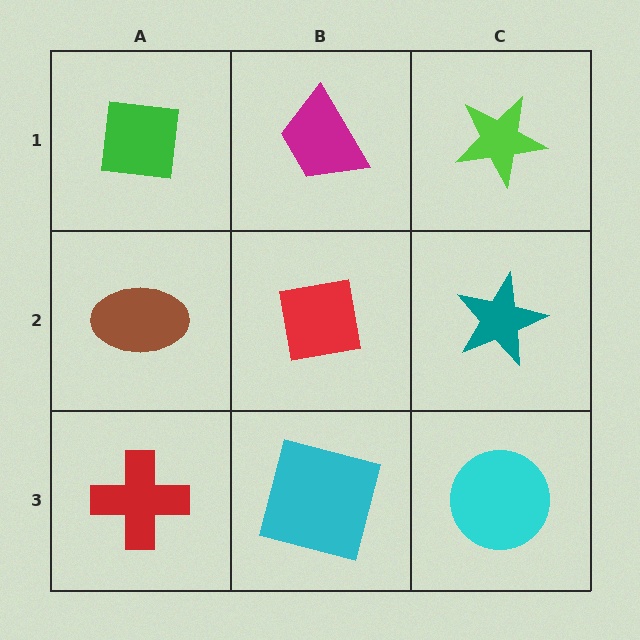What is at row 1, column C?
A lime star.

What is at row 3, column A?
A red cross.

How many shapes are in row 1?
3 shapes.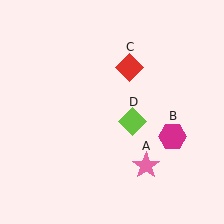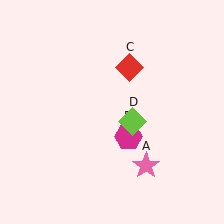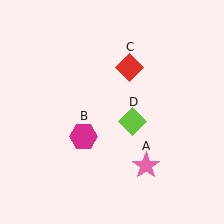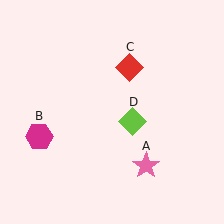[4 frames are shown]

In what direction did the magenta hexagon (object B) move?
The magenta hexagon (object B) moved left.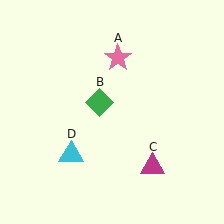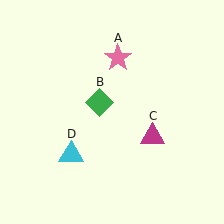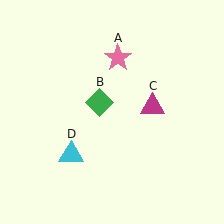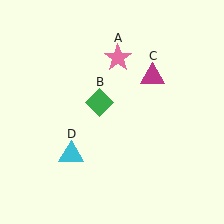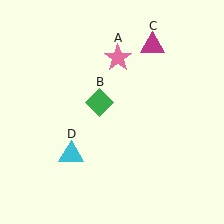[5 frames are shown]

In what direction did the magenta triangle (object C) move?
The magenta triangle (object C) moved up.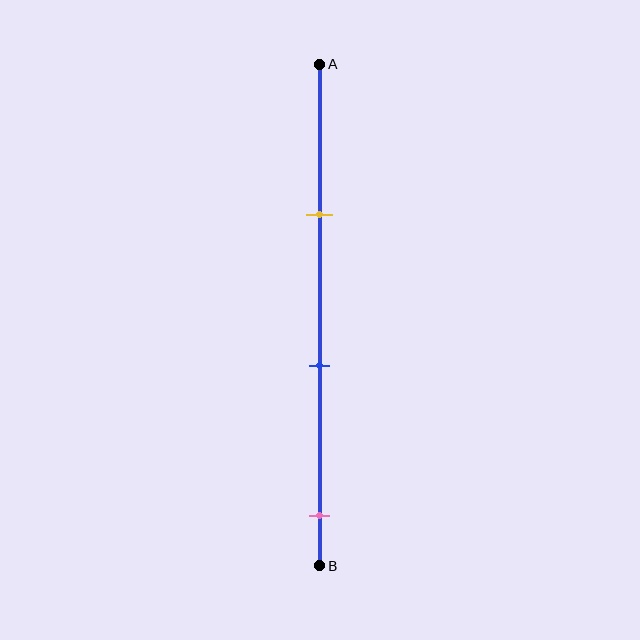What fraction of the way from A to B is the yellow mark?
The yellow mark is approximately 30% (0.3) of the way from A to B.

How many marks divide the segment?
There are 3 marks dividing the segment.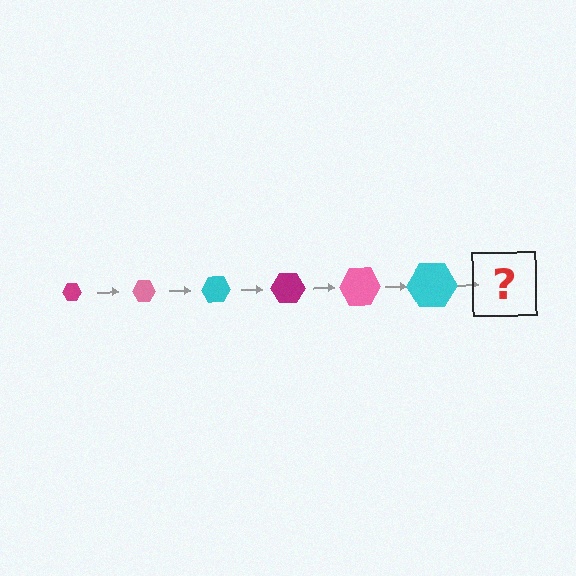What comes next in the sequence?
The next element should be a magenta hexagon, larger than the previous one.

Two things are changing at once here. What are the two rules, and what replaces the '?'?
The two rules are that the hexagon grows larger each step and the color cycles through magenta, pink, and cyan. The '?' should be a magenta hexagon, larger than the previous one.